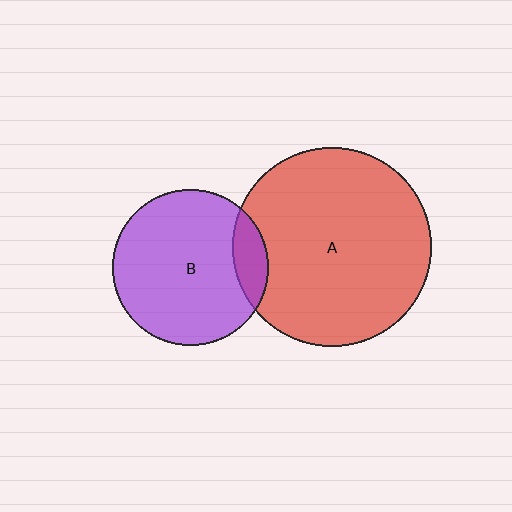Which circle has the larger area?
Circle A (red).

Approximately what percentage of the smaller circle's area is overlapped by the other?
Approximately 15%.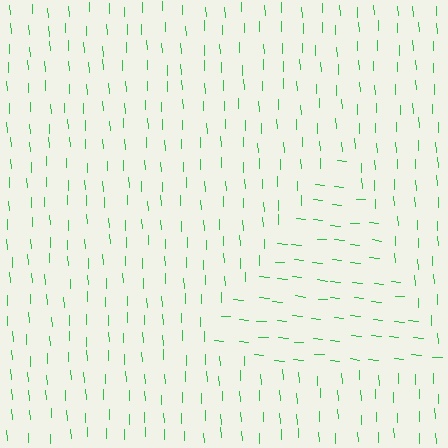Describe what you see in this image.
The image is filled with small green line segments. A triangle region in the image has lines oriented differently from the surrounding lines, creating a visible texture boundary.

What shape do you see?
I see a triangle.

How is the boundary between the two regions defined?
The boundary is defined purely by a change in line orientation (approximately 81 degrees difference). All lines are the same color and thickness.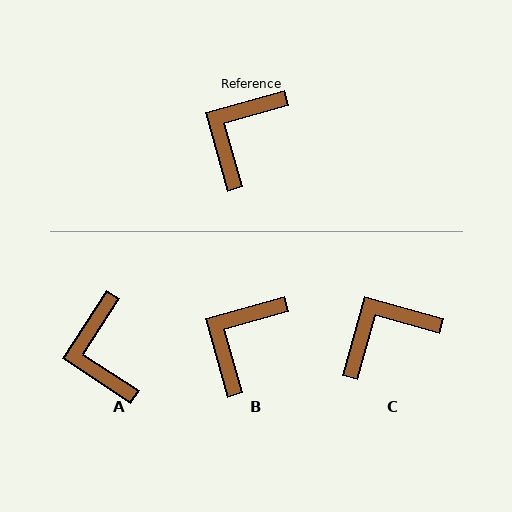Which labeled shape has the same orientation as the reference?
B.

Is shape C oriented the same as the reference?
No, it is off by about 31 degrees.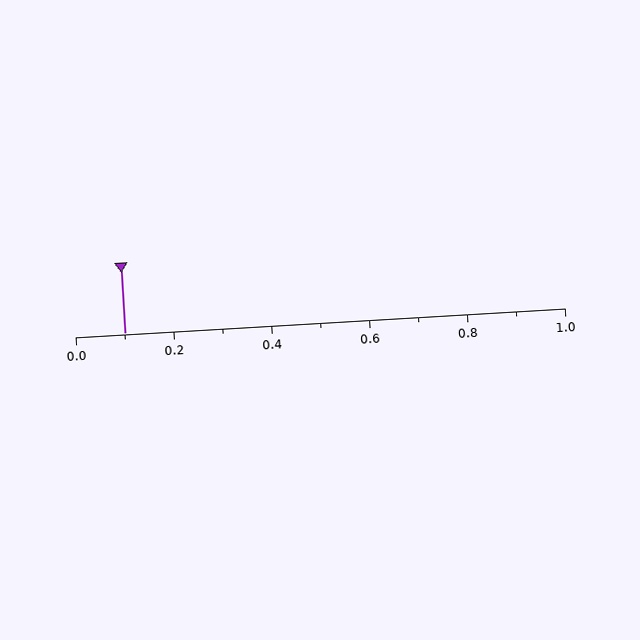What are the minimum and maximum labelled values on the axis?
The axis runs from 0.0 to 1.0.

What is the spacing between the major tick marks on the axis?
The major ticks are spaced 0.2 apart.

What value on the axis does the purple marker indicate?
The marker indicates approximately 0.1.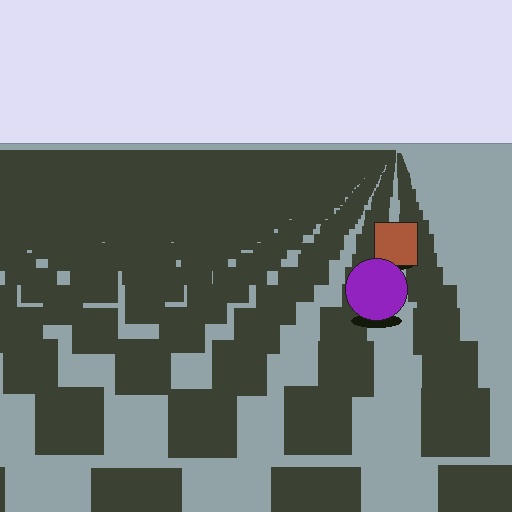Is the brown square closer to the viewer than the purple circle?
No. The purple circle is closer — you can tell from the texture gradient: the ground texture is coarser near it.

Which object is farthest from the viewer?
The brown square is farthest from the viewer. It appears smaller and the ground texture around it is denser.